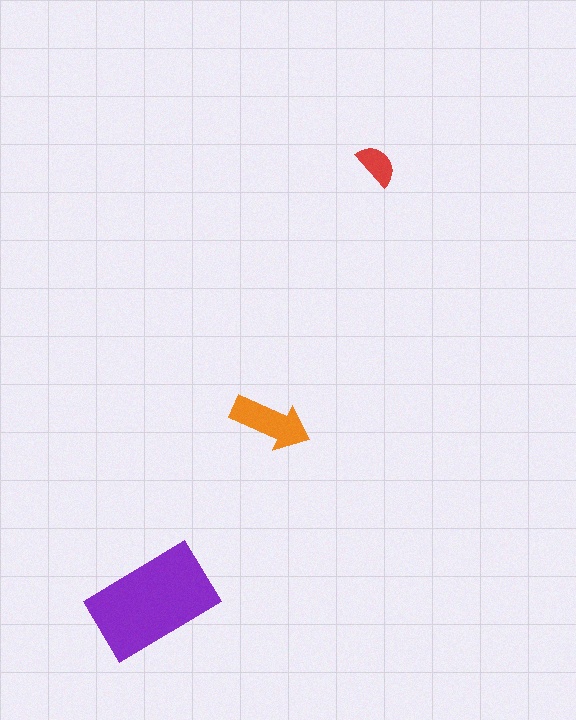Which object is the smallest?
The red semicircle.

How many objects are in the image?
There are 3 objects in the image.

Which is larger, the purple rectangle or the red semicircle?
The purple rectangle.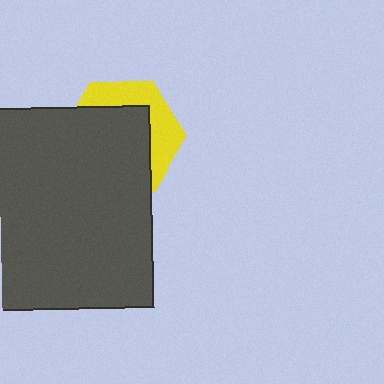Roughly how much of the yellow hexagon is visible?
A small part of it is visible (roughly 36%).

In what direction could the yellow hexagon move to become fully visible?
The yellow hexagon could move toward the upper-right. That would shift it out from behind the dark gray square entirely.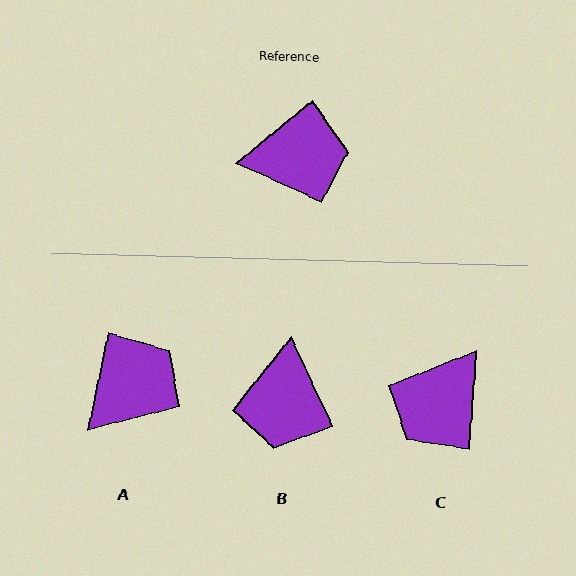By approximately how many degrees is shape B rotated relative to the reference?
Approximately 105 degrees clockwise.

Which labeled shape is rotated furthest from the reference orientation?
C, about 134 degrees away.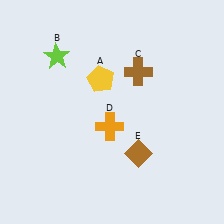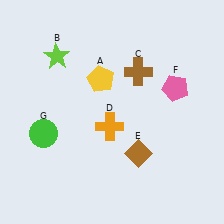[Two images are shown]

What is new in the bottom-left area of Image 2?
A green circle (G) was added in the bottom-left area of Image 2.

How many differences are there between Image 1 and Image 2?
There are 2 differences between the two images.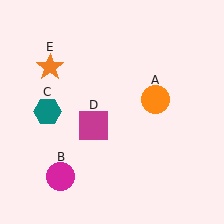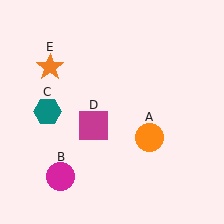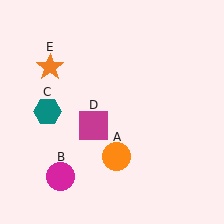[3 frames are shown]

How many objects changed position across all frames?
1 object changed position: orange circle (object A).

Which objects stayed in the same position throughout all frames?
Magenta circle (object B) and teal hexagon (object C) and magenta square (object D) and orange star (object E) remained stationary.